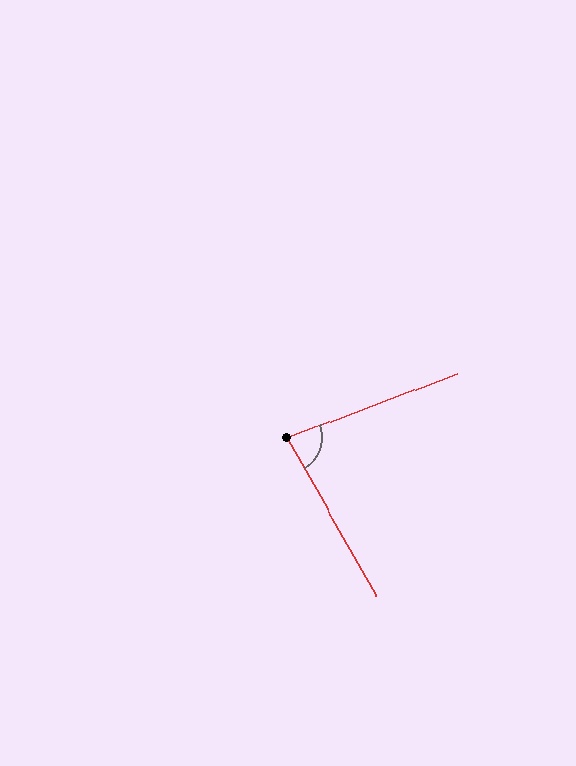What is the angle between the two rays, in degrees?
Approximately 81 degrees.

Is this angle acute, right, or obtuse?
It is acute.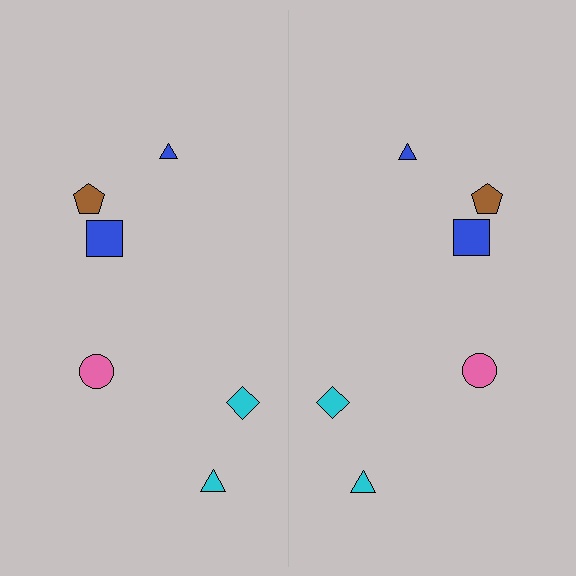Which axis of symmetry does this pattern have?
The pattern has a vertical axis of symmetry running through the center of the image.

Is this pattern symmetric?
Yes, this pattern has bilateral (reflection) symmetry.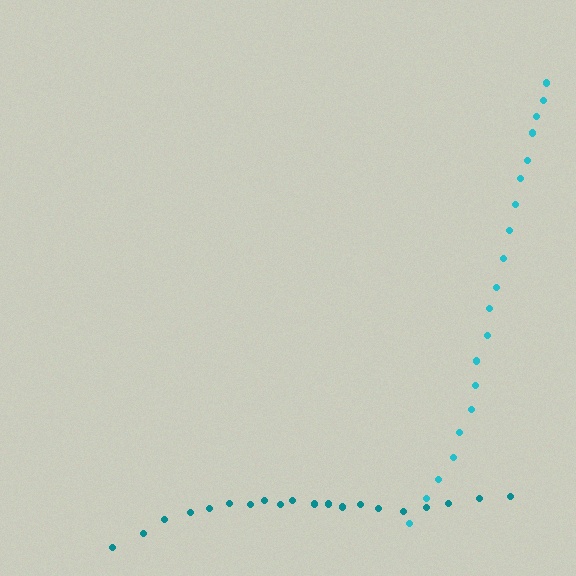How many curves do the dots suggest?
There are 2 distinct paths.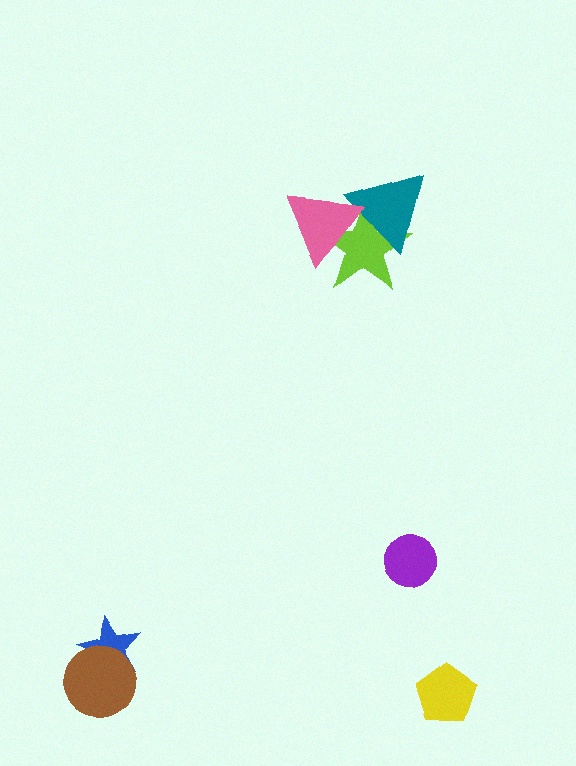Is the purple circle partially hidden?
No, no other shape covers it.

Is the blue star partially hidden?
Yes, it is partially covered by another shape.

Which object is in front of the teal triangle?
The pink triangle is in front of the teal triangle.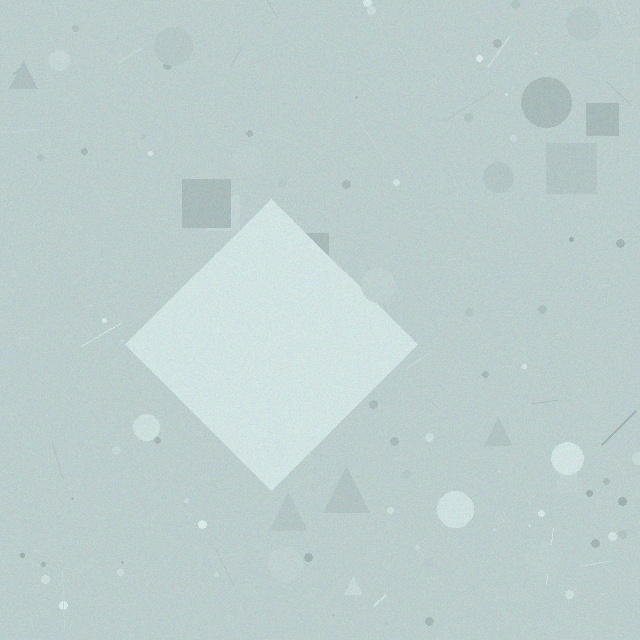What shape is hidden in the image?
A diamond is hidden in the image.